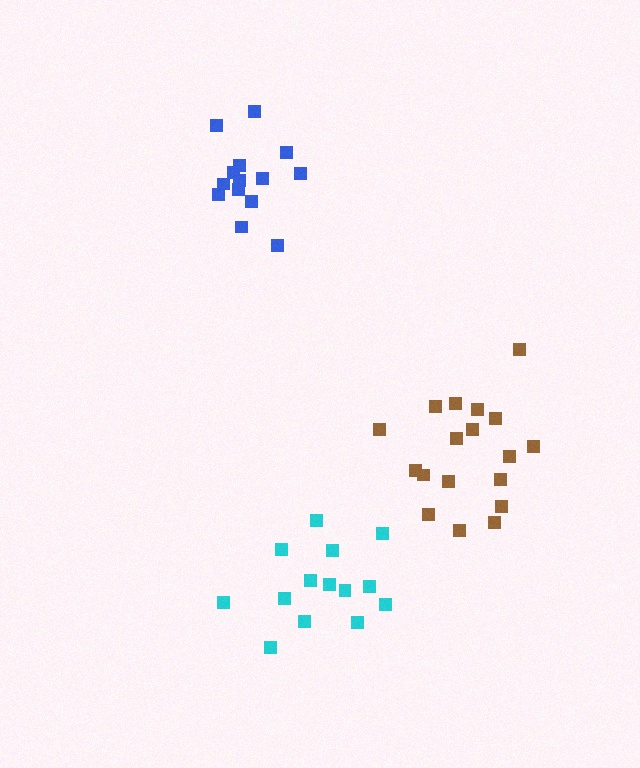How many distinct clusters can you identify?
There are 3 distinct clusters.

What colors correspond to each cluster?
The clusters are colored: brown, cyan, blue.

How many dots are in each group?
Group 1: 18 dots, Group 2: 14 dots, Group 3: 14 dots (46 total).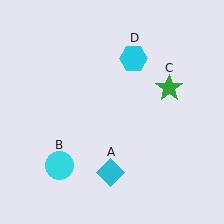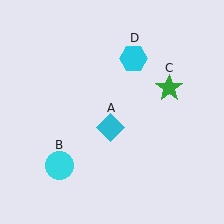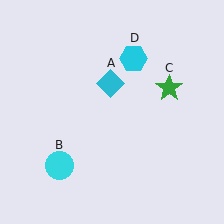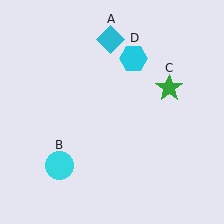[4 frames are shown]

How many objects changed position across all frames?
1 object changed position: cyan diamond (object A).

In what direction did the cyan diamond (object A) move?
The cyan diamond (object A) moved up.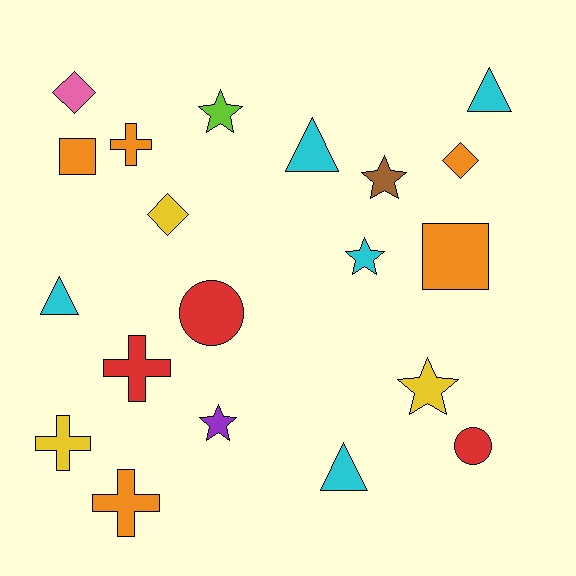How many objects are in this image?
There are 20 objects.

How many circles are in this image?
There are 2 circles.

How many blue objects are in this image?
There are no blue objects.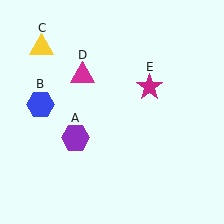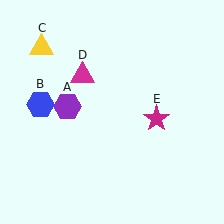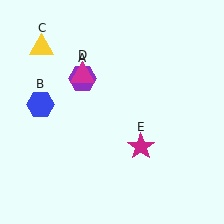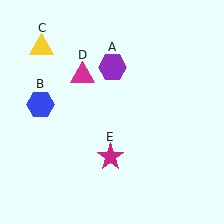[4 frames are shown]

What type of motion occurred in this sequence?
The purple hexagon (object A), magenta star (object E) rotated clockwise around the center of the scene.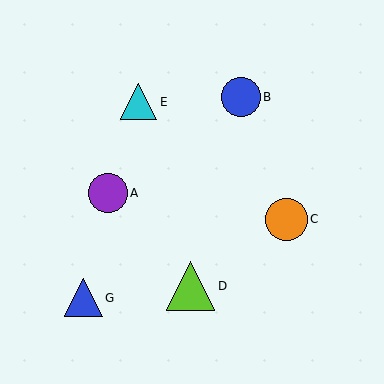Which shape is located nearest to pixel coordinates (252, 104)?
The blue circle (labeled B) at (241, 97) is nearest to that location.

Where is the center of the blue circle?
The center of the blue circle is at (241, 97).